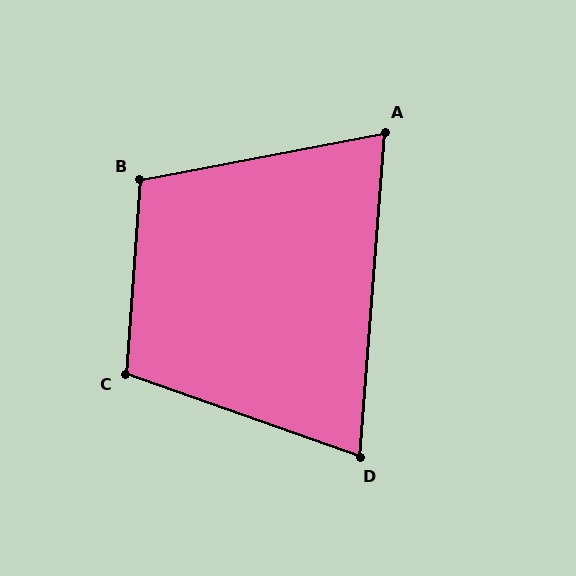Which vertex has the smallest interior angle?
A, at approximately 75 degrees.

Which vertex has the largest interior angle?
C, at approximately 105 degrees.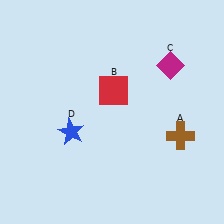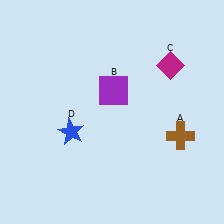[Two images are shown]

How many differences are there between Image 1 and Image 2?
There is 1 difference between the two images.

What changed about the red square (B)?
In Image 1, B is red. In Image 2, it changed to purple.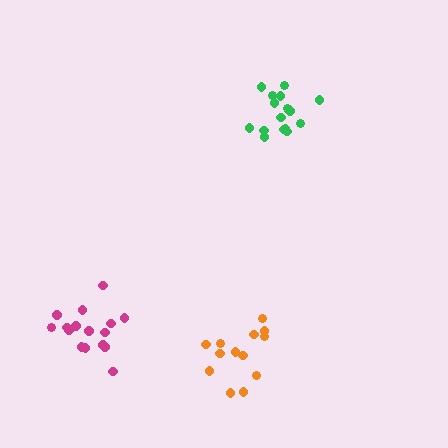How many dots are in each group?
Group 1: 16 dots, Group 2: 13 dots, Group 3: 16 dots (45 total).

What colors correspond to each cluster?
The clusters are colored: green, orange, magenta.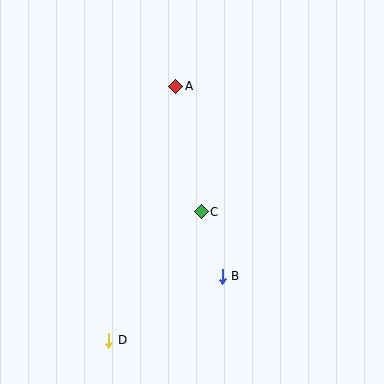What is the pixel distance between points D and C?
The distance between D and C is 158 pixels.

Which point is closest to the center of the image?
Point C at (201, 212) is closest to the center.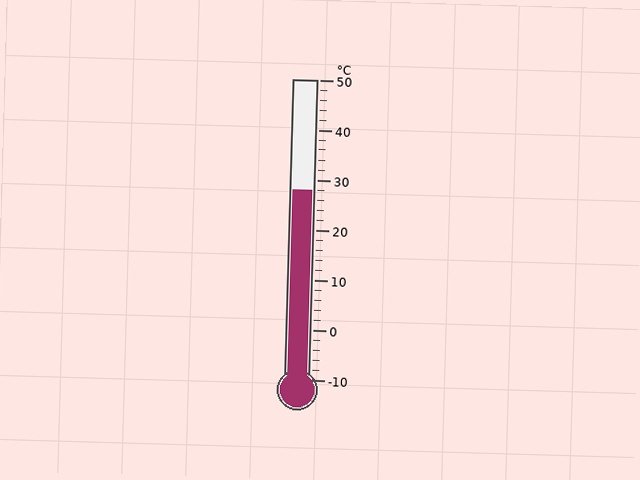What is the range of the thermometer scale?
The thermometer scale ranges from -10°C to 50°C.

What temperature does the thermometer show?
The thermometer shows approximately 28°C.